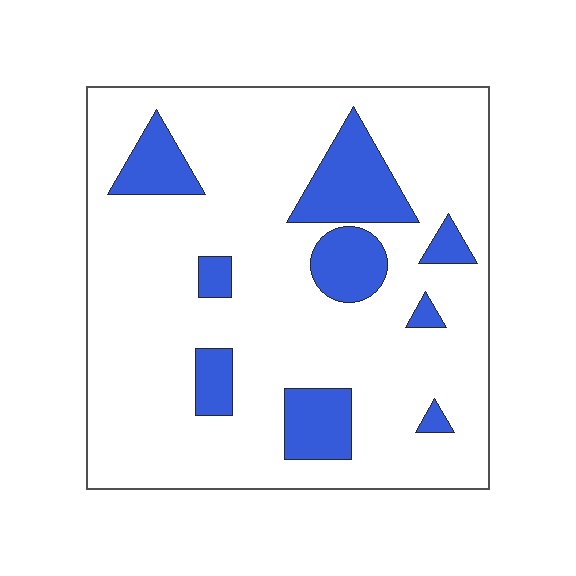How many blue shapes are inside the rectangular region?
9.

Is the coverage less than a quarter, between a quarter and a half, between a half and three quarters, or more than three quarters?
Less than a quarter.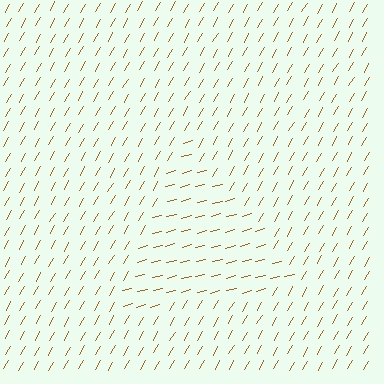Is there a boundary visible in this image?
Yes, there is a texture boundary formed by a change in line orientation.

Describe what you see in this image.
The image is filled with small brown line segments. A triangle region in the image has lines oriented differently from the surrounding lines, creating a visible texture boundary.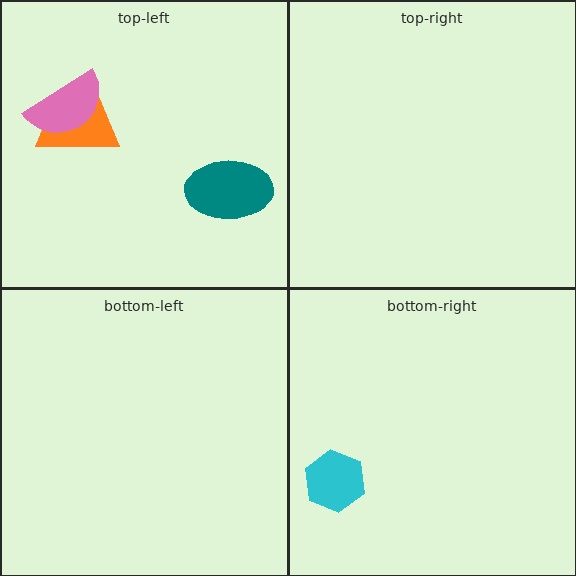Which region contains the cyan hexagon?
The bottom-right region.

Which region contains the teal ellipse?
The top-left region.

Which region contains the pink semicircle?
The top-left region.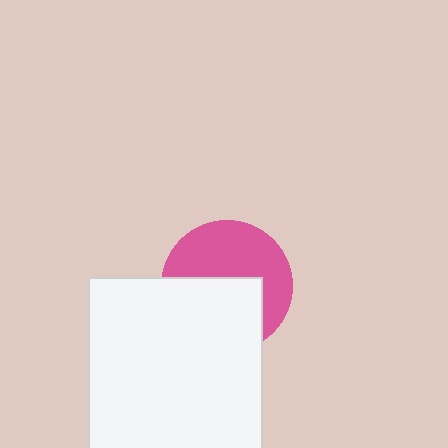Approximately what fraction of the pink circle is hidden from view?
Roughly 48% of the pink circle is hidden behind the white square.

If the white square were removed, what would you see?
You would see the complete pink circle.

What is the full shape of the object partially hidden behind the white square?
The partially hidden object is a pink circle.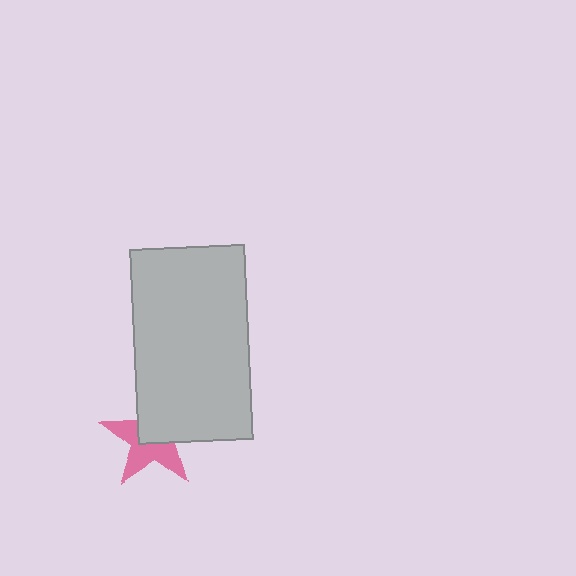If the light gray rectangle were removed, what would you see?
You would see the complete pink star.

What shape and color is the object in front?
The object in front is a light gray rectangle.